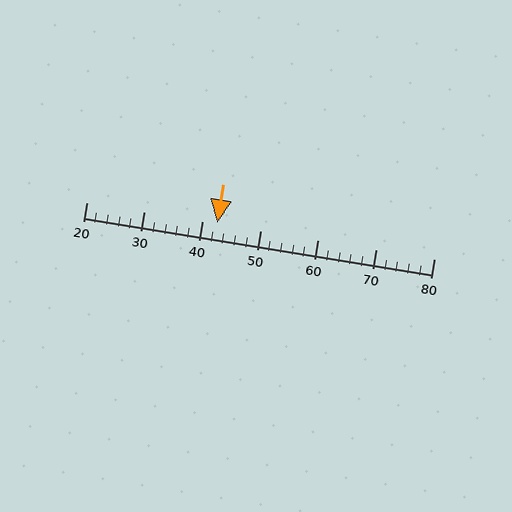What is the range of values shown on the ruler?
The ruler shows values from 20 to 80.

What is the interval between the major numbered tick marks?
The major tick marks are spaced 10 units apart.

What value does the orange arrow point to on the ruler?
The orange arrow points to approximately 43.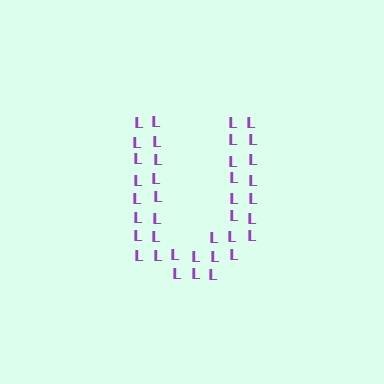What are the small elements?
The small elements are letter L's.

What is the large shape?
The large shape is the letter U.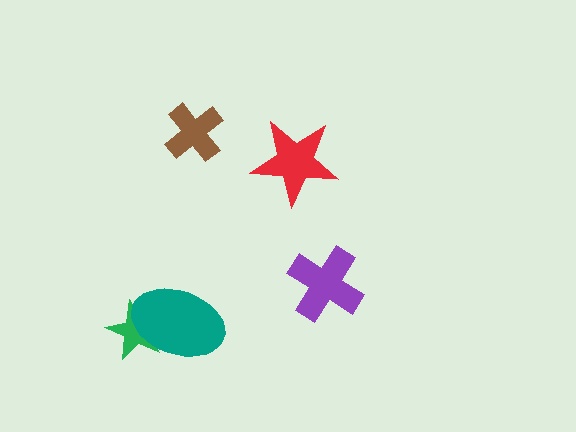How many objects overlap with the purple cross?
0 objects overlap with the purple cross.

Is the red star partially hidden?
No, no other shape covers it.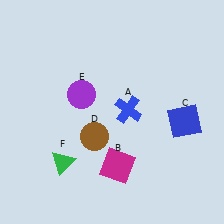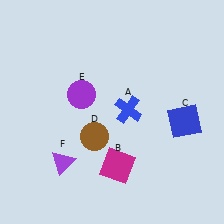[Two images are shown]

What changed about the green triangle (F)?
In Image 1, F is green. In Image 2, it changed to purple.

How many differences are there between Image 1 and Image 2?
There is 1 difference between the two images.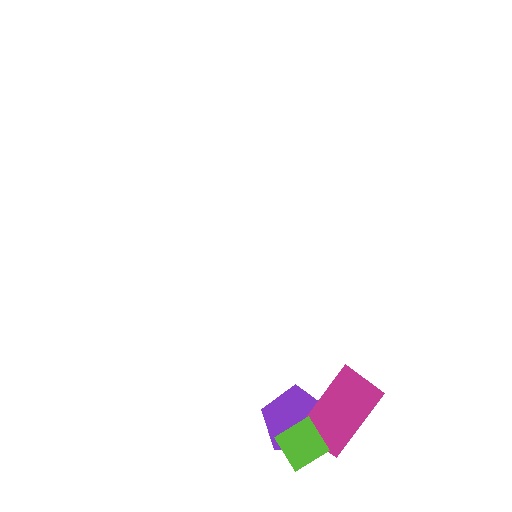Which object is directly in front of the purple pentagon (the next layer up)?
The magenta rectangle is directly in front of the purple pentagon.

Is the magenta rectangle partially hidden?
Yes, it is partially covered by another shape.